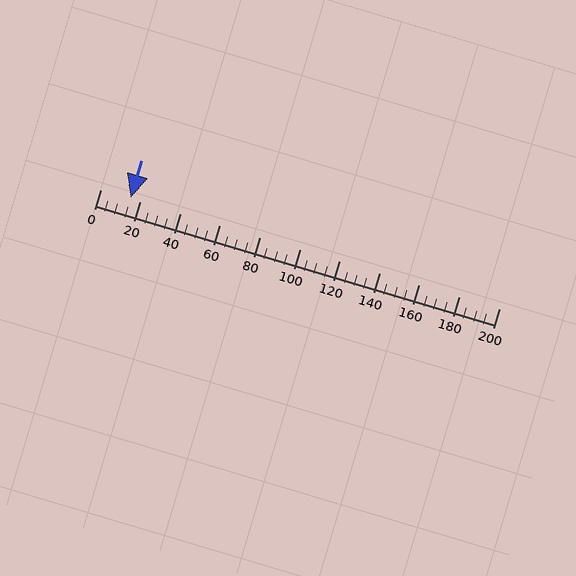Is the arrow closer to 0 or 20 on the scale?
The arrow is closer to 20.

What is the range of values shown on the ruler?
The ruler shows values from 0 to 200.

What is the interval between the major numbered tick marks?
The major tick marks are spaced 20 units apart.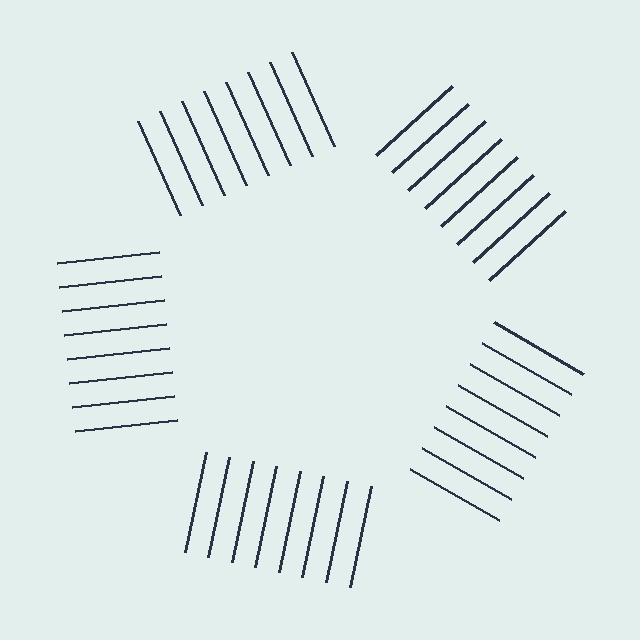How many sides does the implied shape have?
5 sides — the line-ends trace a pentagon.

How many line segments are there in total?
40 — 8 along each of the 5 edges.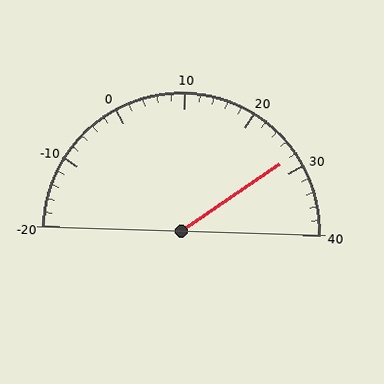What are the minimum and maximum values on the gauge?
The gauge ranges from -20 to 40.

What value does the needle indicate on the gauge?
The needle indicates approximately 28.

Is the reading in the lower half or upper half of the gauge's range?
The reading is in the upper half of the range (-20 to 40).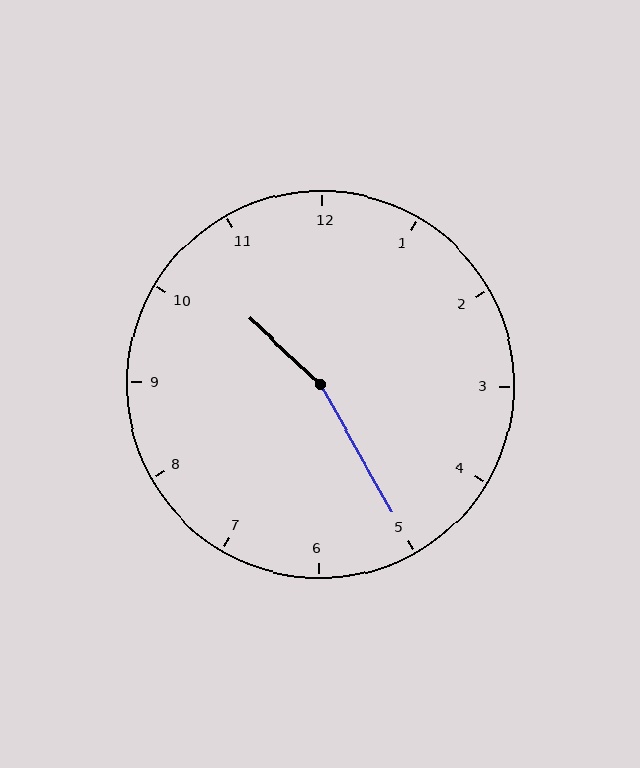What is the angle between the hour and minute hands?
Approximately 162 degrees.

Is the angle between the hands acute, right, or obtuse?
It is obtuse.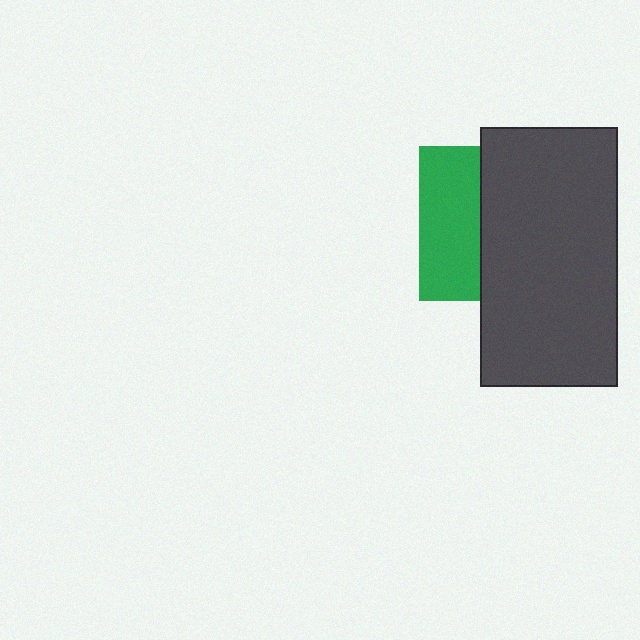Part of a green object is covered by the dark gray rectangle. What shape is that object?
It is a square.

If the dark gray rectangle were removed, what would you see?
You would see the complete green square.